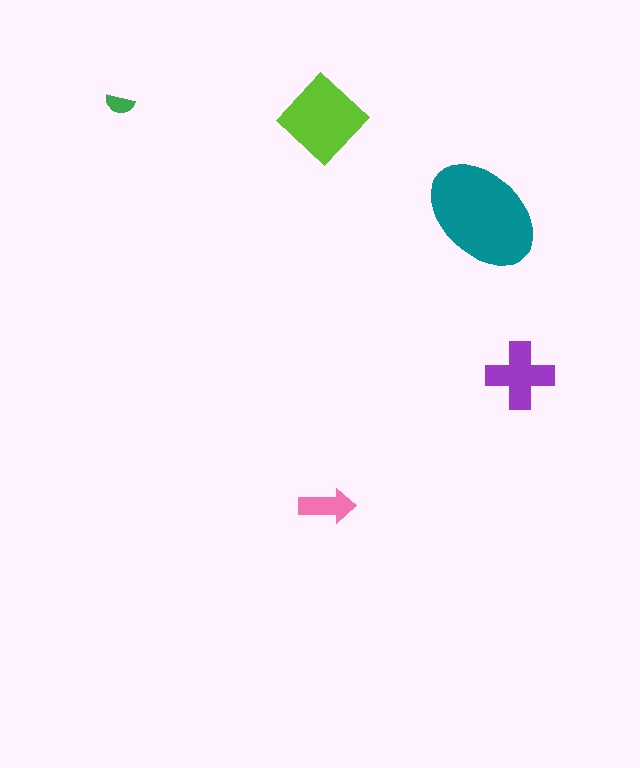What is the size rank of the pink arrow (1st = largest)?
4th.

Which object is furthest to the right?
The purple cross is rightmost.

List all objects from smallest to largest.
The green semicircle, the pink arrow, the purple cross, the lime diamond, the teal ellipse.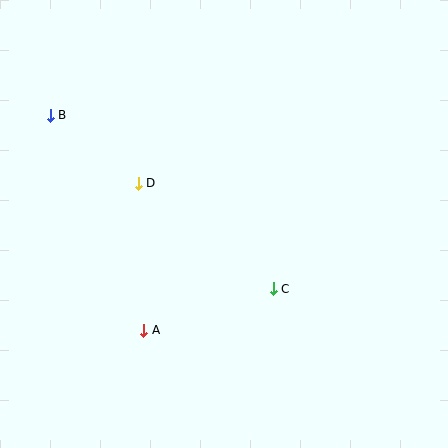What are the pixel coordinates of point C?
Point C is at (273, 289).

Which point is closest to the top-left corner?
Point B is closest to the top-left corner.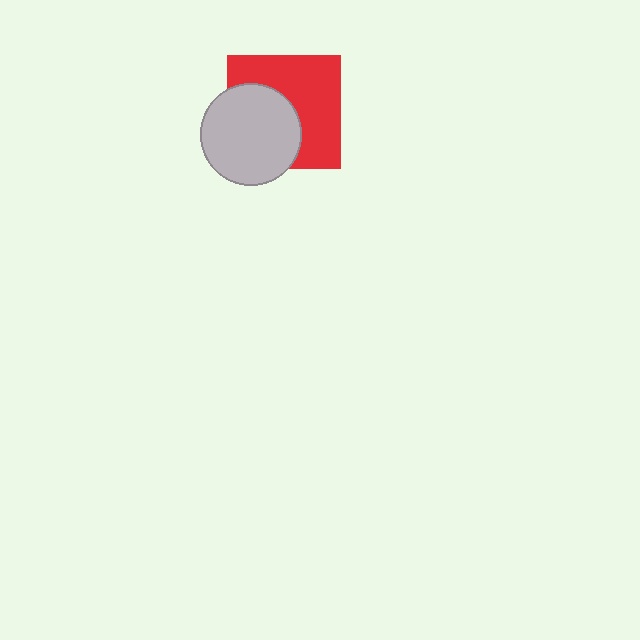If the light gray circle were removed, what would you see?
You would see the complete red square.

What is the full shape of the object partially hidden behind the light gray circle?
The partially hidden object is a red square.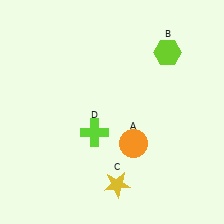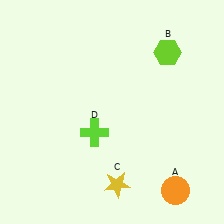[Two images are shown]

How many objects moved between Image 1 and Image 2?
1 object moved between the two images.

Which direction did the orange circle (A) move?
The orange circle (A) moved down.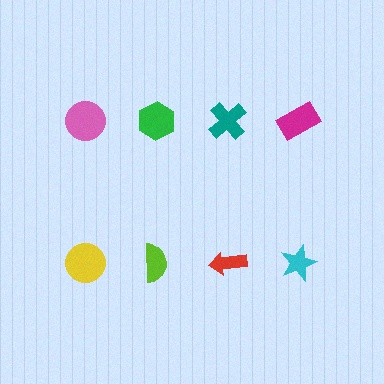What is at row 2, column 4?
A cyan star.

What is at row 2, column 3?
A red arrow.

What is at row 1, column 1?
A pink circle.